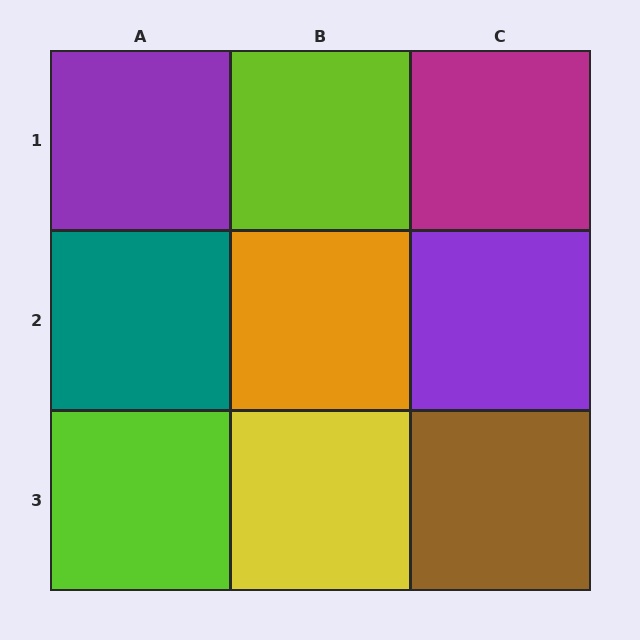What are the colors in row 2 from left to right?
Teal, orange, purple.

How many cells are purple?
2 cells are purple.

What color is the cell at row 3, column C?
Brown.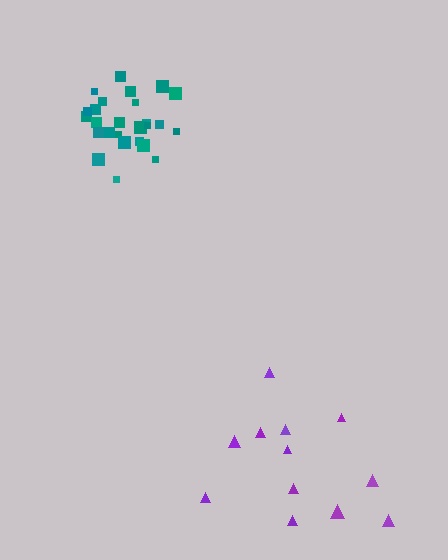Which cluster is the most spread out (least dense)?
Purple.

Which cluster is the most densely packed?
Teal.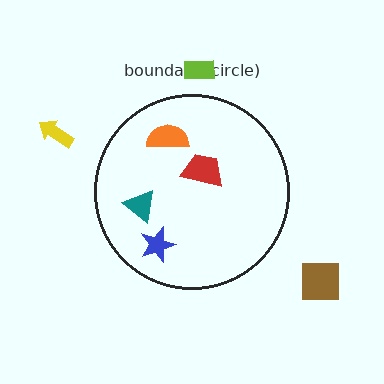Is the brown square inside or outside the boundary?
Outside.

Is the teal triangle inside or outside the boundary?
Inside.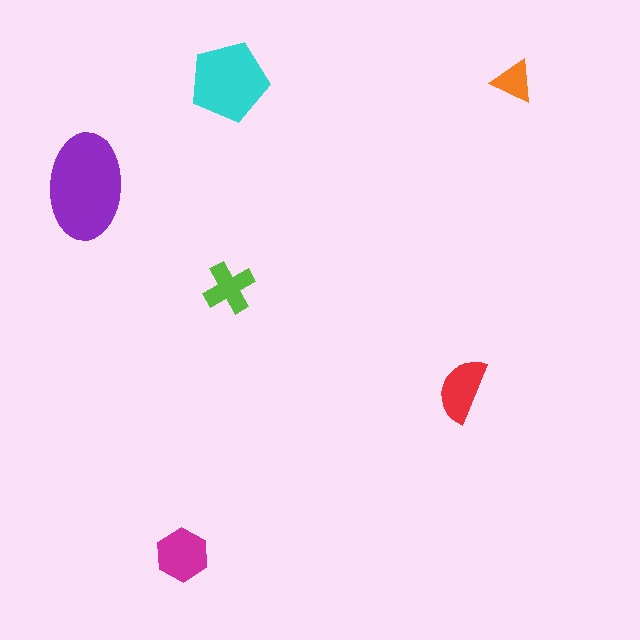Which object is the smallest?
The orange triangle.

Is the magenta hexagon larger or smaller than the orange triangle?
Larger.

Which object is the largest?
The purple ellipse.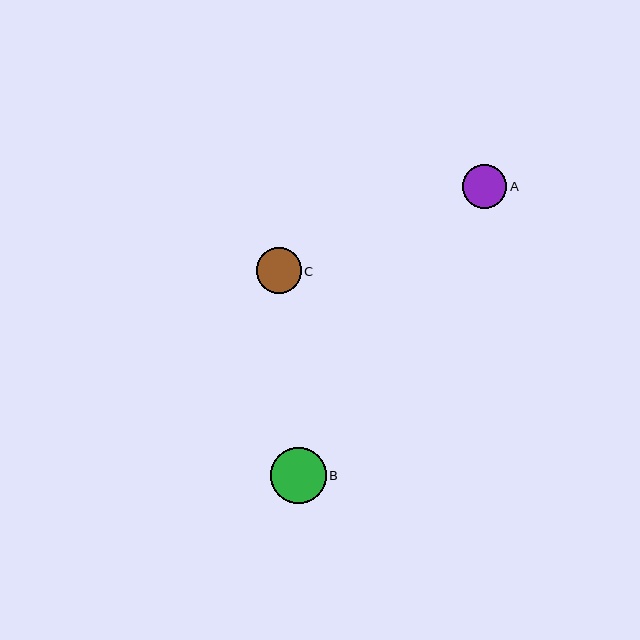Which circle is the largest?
Circle B is the largest with a size of approximately 56 pixels.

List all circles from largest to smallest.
From largest to smallest: B, C, A.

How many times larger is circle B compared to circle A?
Circle B is approximately 1.3 times the size of circle A.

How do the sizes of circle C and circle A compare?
Circle C and circle A are approximately the same size.